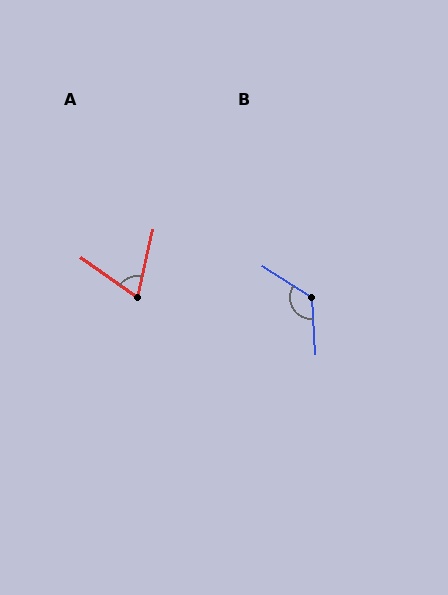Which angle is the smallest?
A, at approximately 68 degrees.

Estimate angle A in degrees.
Approximately 68 degrees.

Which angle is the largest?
B, at approximately 126 degrees.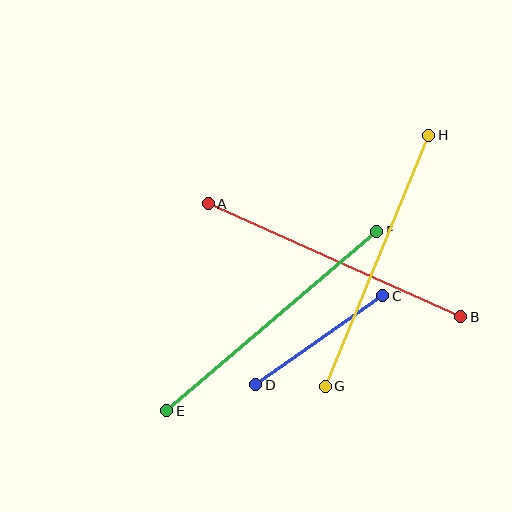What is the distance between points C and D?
The distance is approximately 155 pixels.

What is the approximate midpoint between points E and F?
The midpoint is at approximately (272, 321) pixels.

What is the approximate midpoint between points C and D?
The midpoint is at approximately (319, 340) pixels.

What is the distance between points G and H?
The distance is approximately 272 pixels.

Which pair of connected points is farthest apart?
Points A and B are farthest apart.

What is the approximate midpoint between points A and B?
The midpoint is at approximately (334, 260) pixels.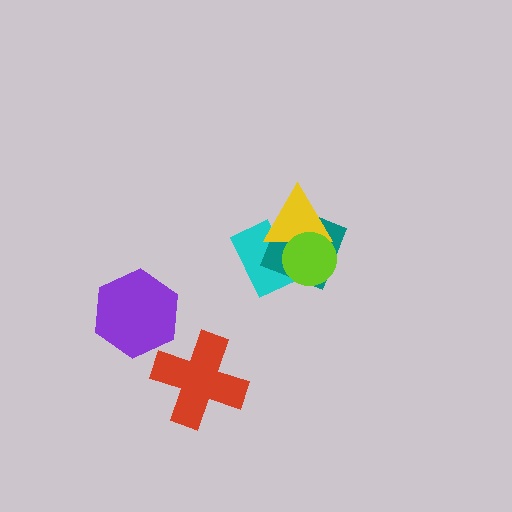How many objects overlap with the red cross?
0 objects overlap with the red cross.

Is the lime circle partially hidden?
No, no other shape covers it.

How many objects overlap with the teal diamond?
3 objects overlap with the teal diamond.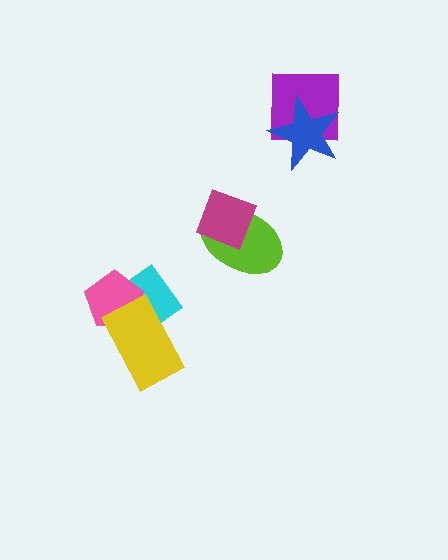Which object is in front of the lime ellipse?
The magenta diamond is in front of the lime ellipse.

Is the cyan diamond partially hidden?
Yes, it is partially covered by another shape.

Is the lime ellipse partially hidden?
Yes, it is partially covered by another shape.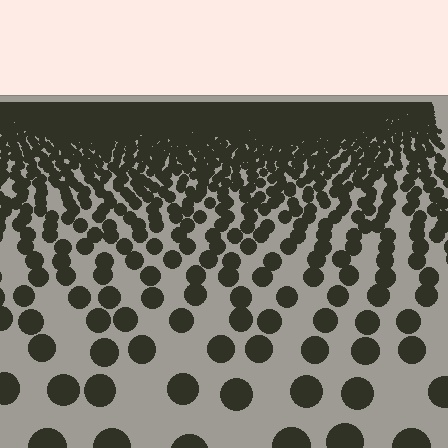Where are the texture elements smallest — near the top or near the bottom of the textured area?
Near the top.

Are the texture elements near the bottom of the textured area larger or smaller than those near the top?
Larger. Near the bottom, elements are closer to the viewer and appear at a bigger on-screen size.